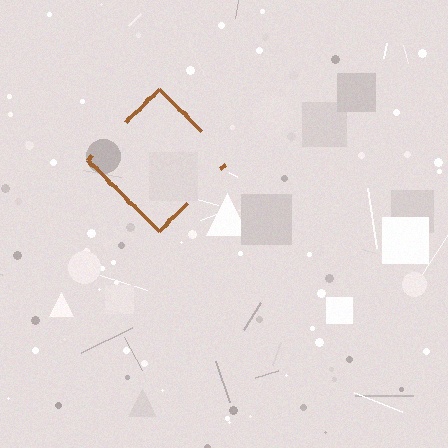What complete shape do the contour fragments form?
The contour fragments form a diamond.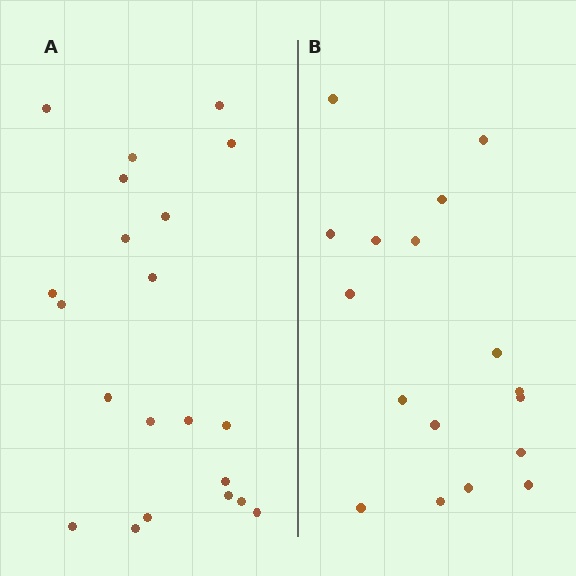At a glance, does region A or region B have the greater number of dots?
Region A (the left region) has more dots.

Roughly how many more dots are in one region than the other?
Region A has about 4 more dots than region B.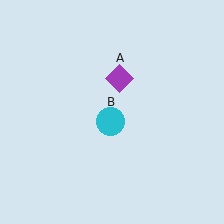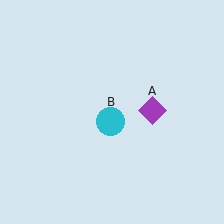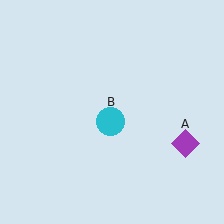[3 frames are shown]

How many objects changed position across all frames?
1 object changed position: purple diamond (object A).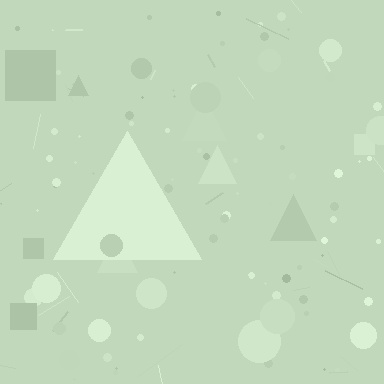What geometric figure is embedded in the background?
A triangle is embedded in the background.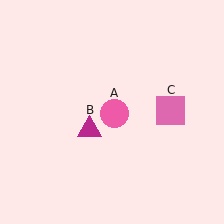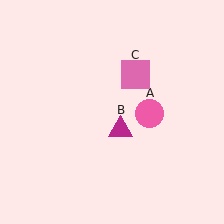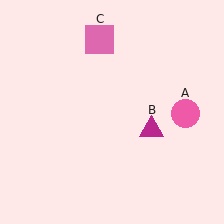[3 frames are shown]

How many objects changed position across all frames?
3 objects changed position: pink circle (object A), magenta triangle (object B), pink square (object C).